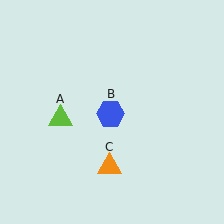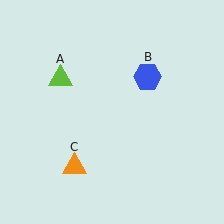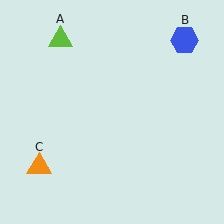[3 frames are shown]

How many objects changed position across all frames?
3 objects changed position: lime triangle (object A), blue hexagon (object B), orange triangle (object C).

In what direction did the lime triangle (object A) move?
The lime triangle (object A) moved up.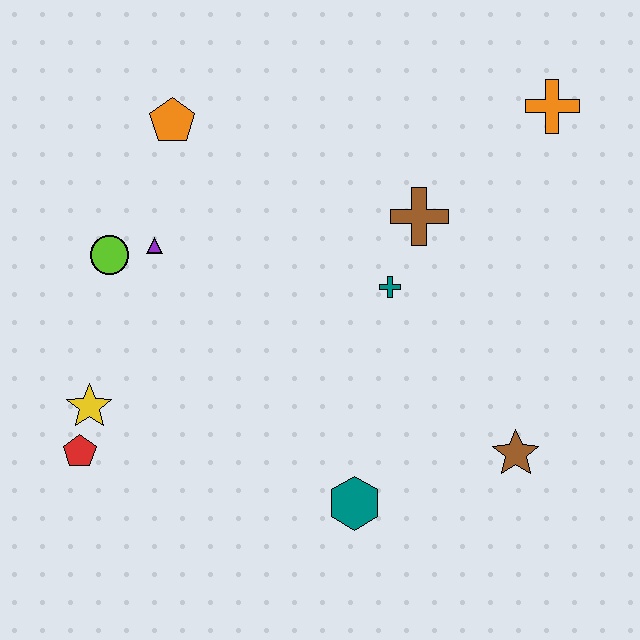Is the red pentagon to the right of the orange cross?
No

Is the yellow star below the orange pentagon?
Yes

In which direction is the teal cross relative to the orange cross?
The teal cross is below the orange cross.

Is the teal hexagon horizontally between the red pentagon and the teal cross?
Yes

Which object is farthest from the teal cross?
The red pentagon is farthest from the teal cross.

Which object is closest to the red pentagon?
The yellow star is closest to the red pentagon.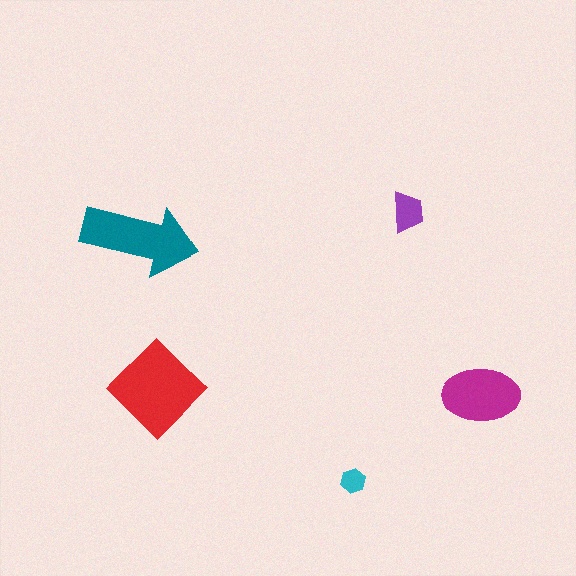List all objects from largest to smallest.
The red diamond, the teal arrow, the magenta ellipse, the purple trapezoid, the cyan hexagon.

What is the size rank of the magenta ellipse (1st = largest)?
3rd.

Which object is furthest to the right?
The magenta ellipse is rightmost.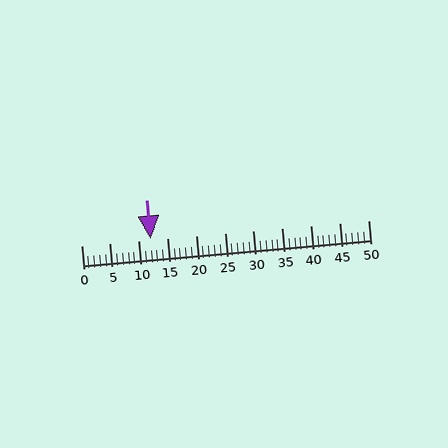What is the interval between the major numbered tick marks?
The major tick marks are spaced 5 units apart.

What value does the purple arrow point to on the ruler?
The purple arrow points to approximately 12.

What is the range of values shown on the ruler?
The ruler shows values from 0 to 50.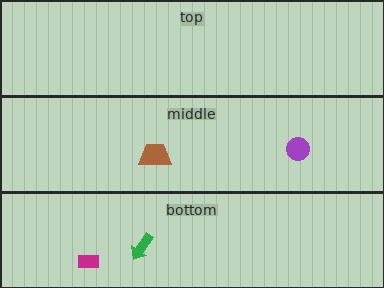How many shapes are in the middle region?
2.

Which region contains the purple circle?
The middle region.